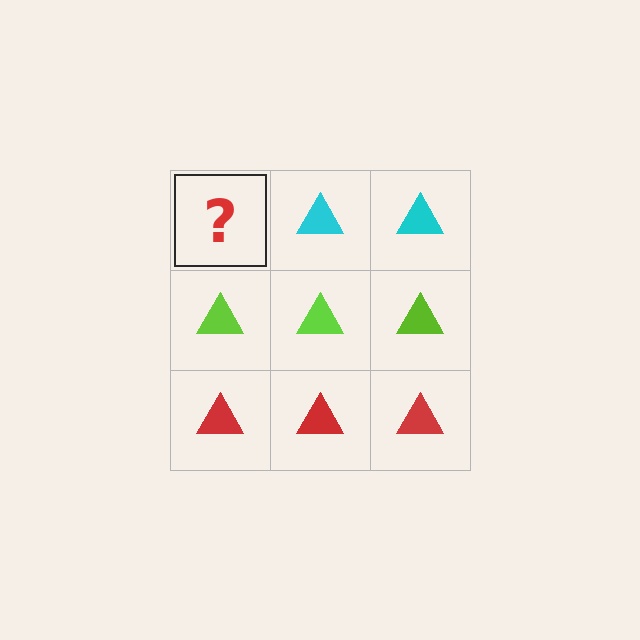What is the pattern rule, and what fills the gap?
The rule is that each row has a consistent color. The gap should be filled with a cyan triangle.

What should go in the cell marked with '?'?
The missing cell should contain a cyan triangle.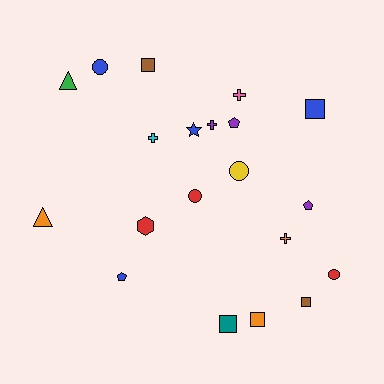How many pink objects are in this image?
There is 1 pink object.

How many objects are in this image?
There are 20 objects.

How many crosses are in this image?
There are 4 crosses.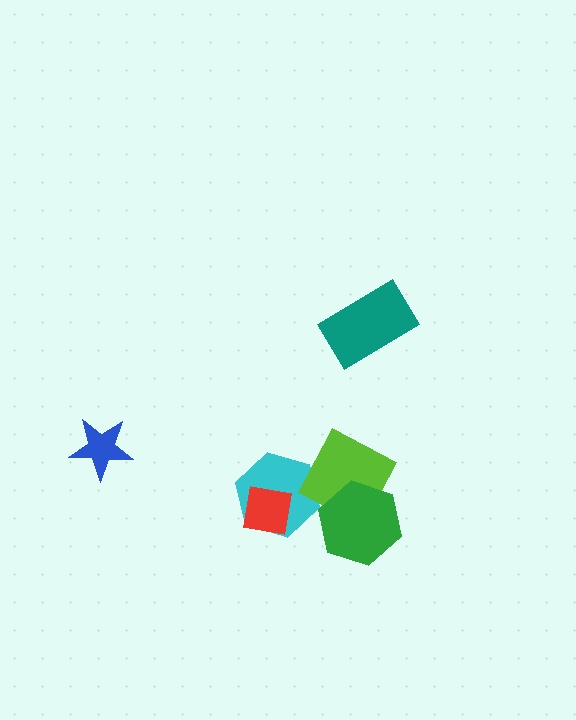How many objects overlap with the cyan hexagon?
1 object overlaps with the cyan hexagon.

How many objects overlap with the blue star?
0 objects overlap with the blue star.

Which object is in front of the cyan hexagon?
The red square is in front of the cyan hexagon.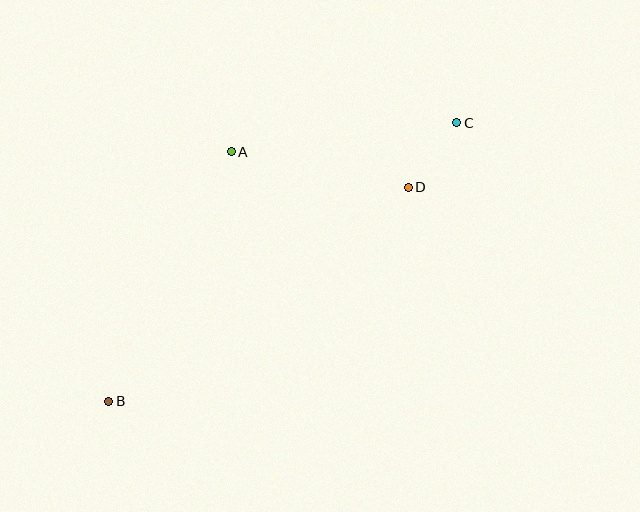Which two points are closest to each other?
Points C and D are closest to each other.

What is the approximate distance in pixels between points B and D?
The distance between B and D is approximately 368 pixels.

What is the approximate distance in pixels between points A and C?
The distance between A and C is approximately 227 pixels.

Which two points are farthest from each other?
Points B and C are farthest from each other.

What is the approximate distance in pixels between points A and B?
The distance between A and B is approximately 278 pixels.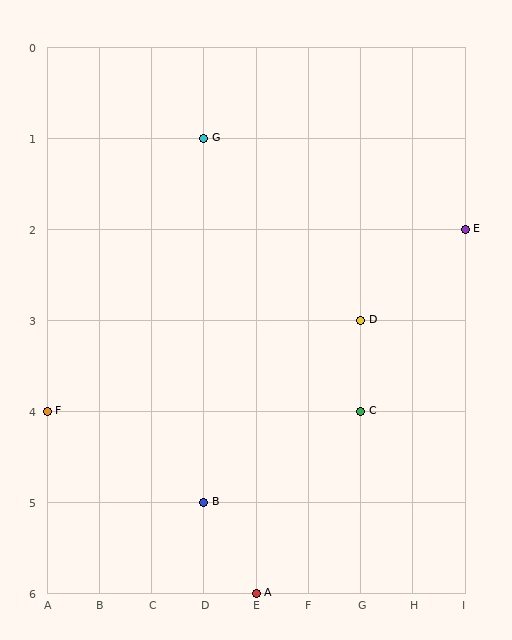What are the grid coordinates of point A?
Point A is at grid coordinates (E, 6).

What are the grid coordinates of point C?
Point C is at grid coordinates (G, 4).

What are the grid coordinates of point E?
Point E is at grid coordinates (I, 2).